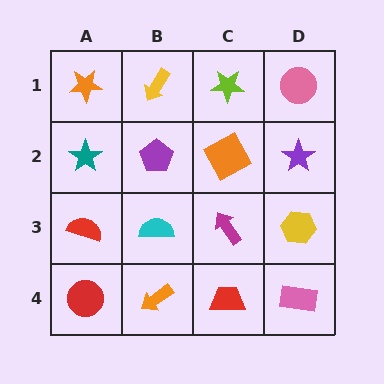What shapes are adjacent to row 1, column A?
A teal star (row 2, column A), a yellow arrow (row 1, column B).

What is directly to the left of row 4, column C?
An orange arrow.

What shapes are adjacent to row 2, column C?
A lime star (row 1, column C), a magenta arrow (row 3, column C), a purple pentagon (row 2, column B), a purple star (row 2, column D).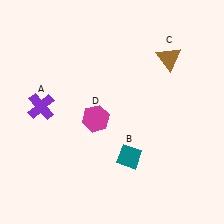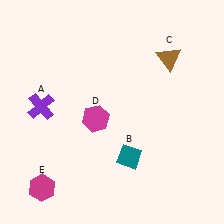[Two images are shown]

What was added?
A magenta hexagon (E) was added in Image 2.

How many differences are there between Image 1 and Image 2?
There is 1 difference between the two images.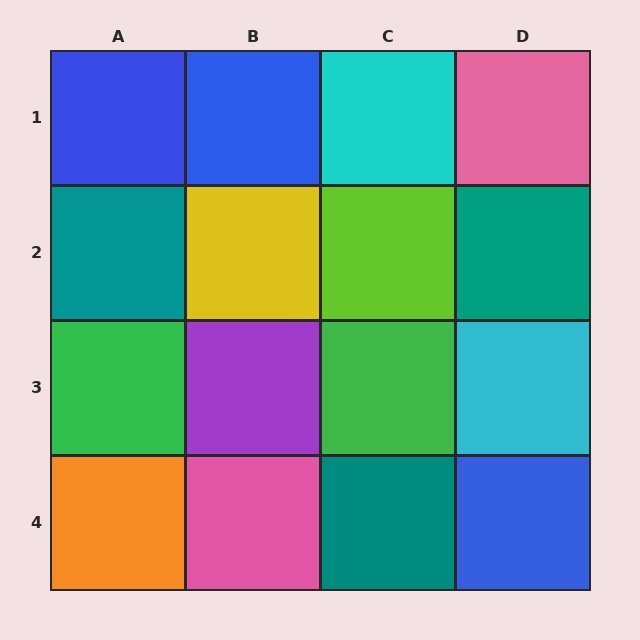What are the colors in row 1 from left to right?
Blue, blue, cyan, pink.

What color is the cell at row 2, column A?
Teal.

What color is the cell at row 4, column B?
Pink.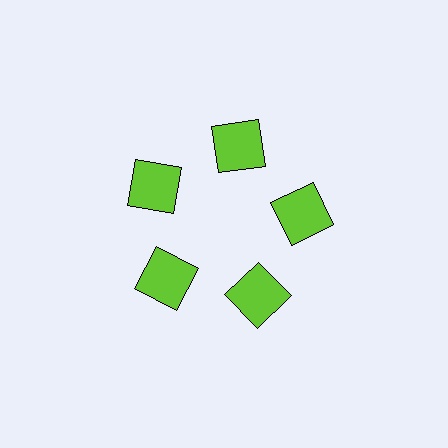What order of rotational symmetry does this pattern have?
This pattern has 5-fold rotational symmetry.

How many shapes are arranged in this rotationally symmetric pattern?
There are 5 shapes, arranged in 5 groups of 1.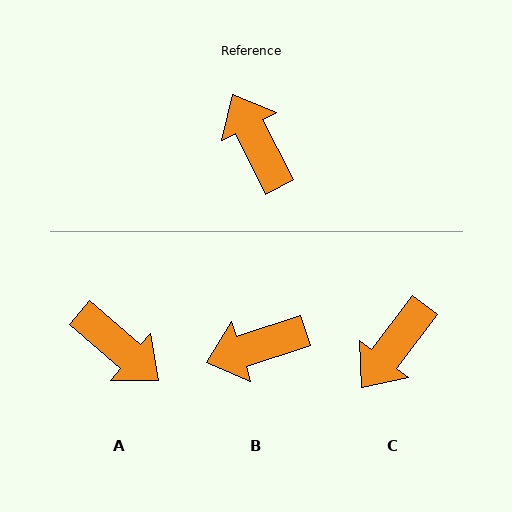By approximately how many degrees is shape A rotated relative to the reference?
Approximately 158 degrees clockwise.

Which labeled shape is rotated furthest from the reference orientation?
A, about 158 degrees away.